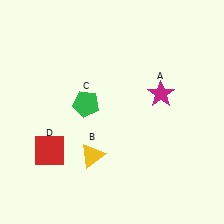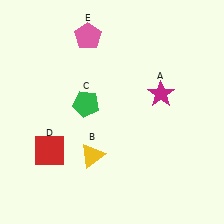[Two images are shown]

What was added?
A pink pentagon (E) was added in Image 2.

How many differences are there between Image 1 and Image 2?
There is 1 difference between the two images.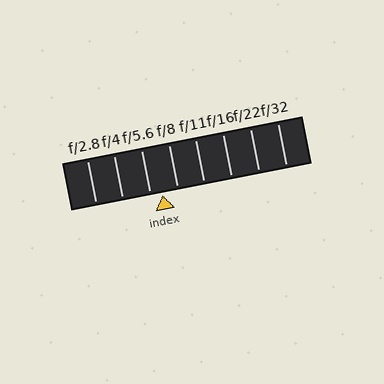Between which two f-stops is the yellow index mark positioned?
The index mark is between f/5.6 and f/8.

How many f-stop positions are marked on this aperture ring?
There are 8 f-stop positions marked.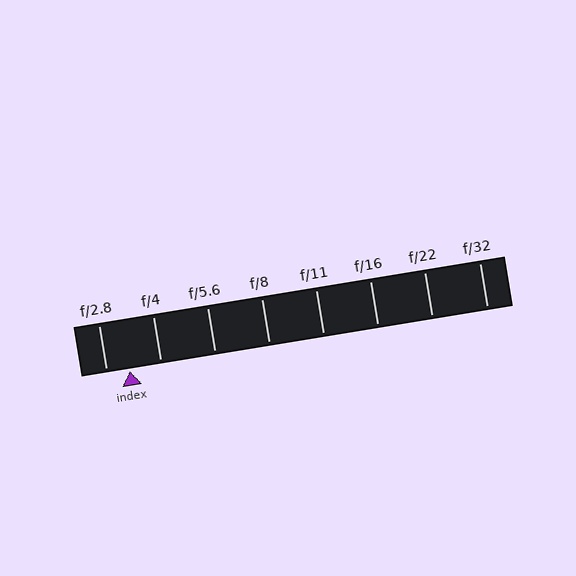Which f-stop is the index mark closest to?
The index mark is closest to f/2.8.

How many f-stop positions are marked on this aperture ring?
There are 8 f-stop positions marked.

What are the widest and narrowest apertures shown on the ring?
The widest aperture shown is f/2.8 and the narrowest is f/32.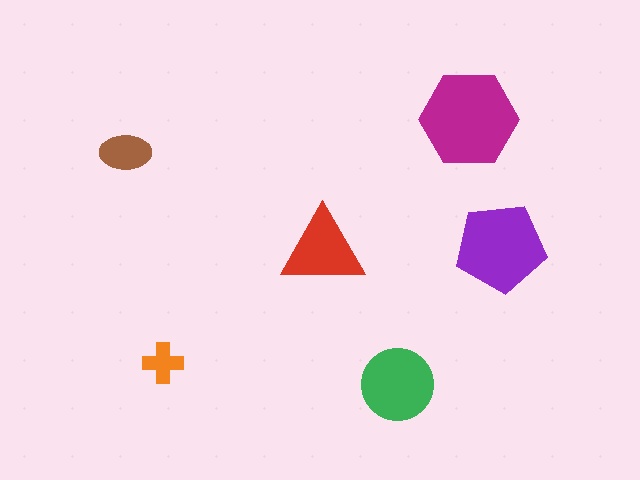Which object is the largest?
The magenta hexagon.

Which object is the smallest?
The orange cross.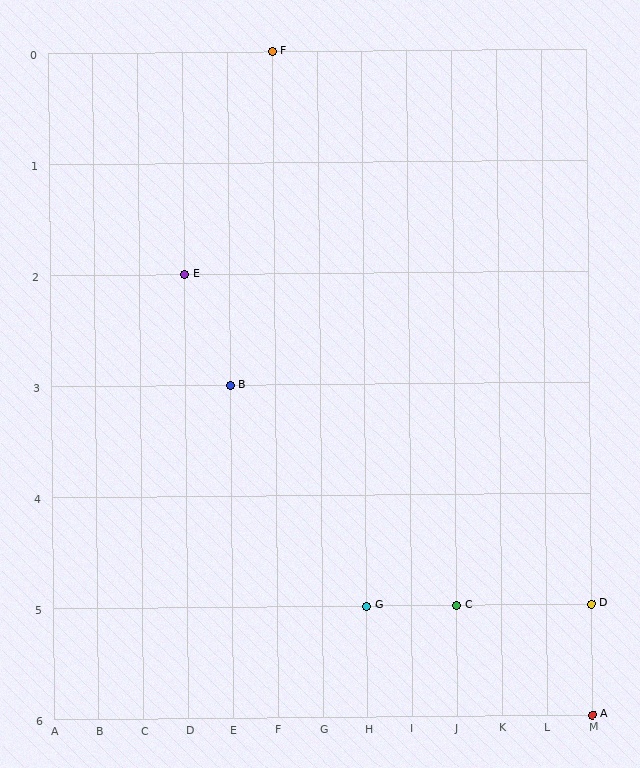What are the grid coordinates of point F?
Point F is at grid coordinates (F, 0).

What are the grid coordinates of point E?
Point E is at grid coordinates (D, 2).